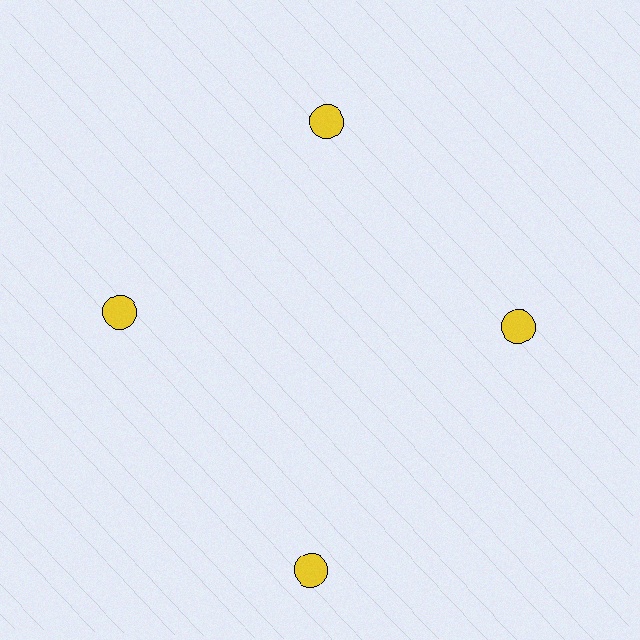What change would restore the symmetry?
The symmetry would be restored by moving it inward, back onto the ring so that all 4 circles sit at equal angles and equal distance from the center.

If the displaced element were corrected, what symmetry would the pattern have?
It would have 4-fold rotational symmetry — the pattern would map onto itself every 90 degrees.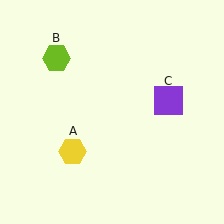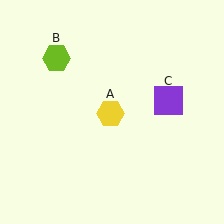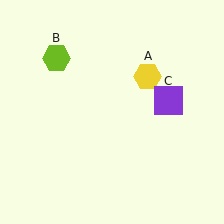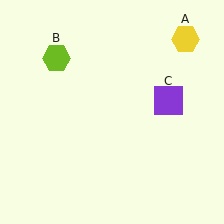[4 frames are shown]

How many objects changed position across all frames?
1 object changed position: yellow hexagon (object A).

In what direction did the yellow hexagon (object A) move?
The yellow hexagon (object A) moved up and to the right.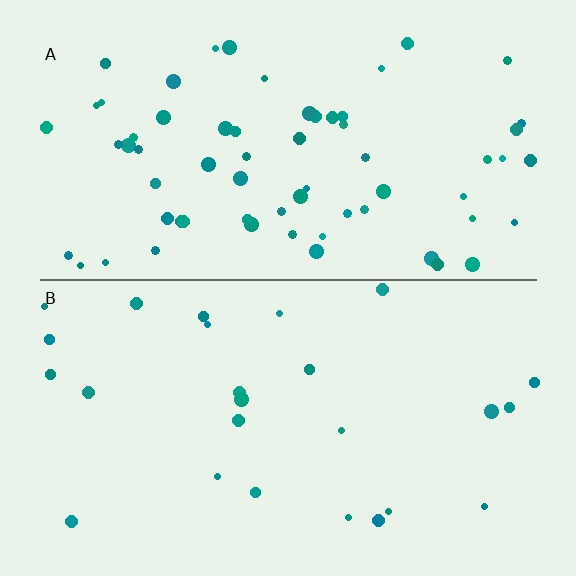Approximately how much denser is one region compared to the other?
Approximately 2.6× — region A over region B.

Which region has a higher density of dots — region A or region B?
A (the top).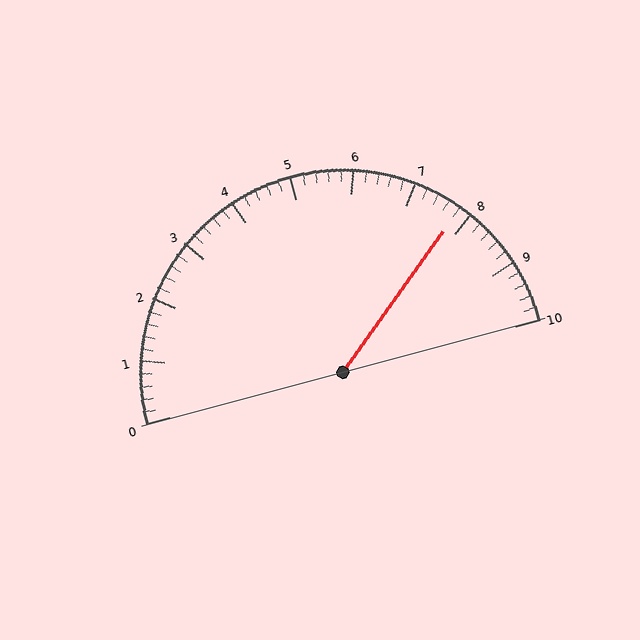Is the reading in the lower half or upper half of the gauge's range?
The reading is in the upper half of the range (0 to 10).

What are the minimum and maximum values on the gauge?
The gauge ranges from 0 to 10.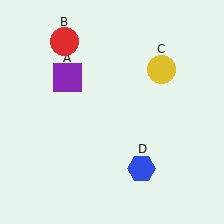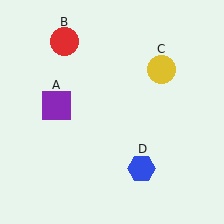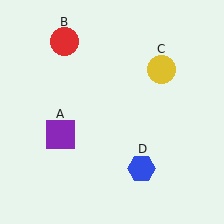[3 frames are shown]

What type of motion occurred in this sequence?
The purple square (object A) rotated counterclockwise around the center of the scene.